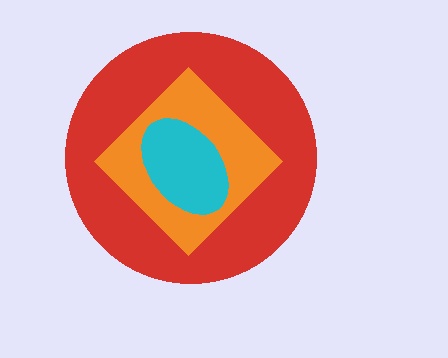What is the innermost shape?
The cyan ellipse.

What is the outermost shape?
The red circle.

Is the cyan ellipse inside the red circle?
Yes.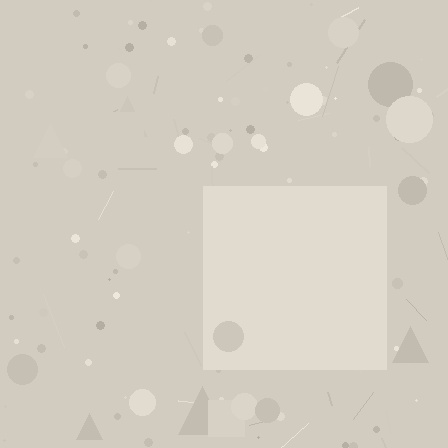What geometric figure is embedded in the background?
A square is embedded in the background.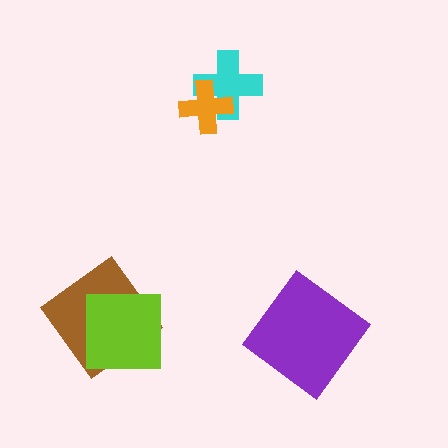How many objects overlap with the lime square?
1 object overlaps with the lime square.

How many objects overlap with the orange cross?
1 object overlaps with the orange cross.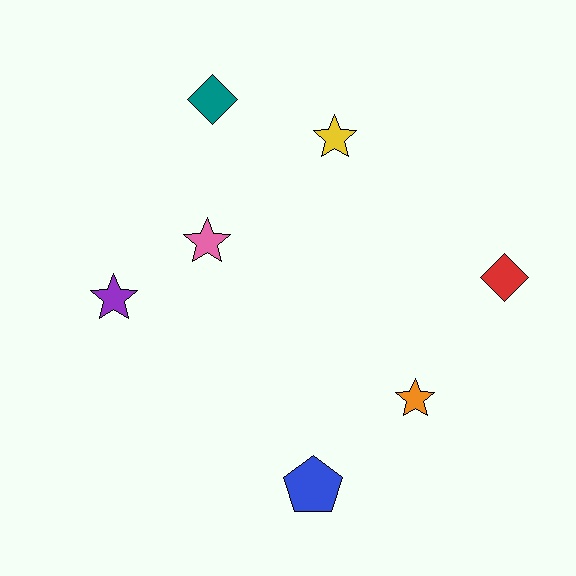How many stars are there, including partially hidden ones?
There are 4 stars.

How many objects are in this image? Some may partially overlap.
There are 7 objects.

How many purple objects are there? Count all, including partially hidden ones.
There is 1 purple object.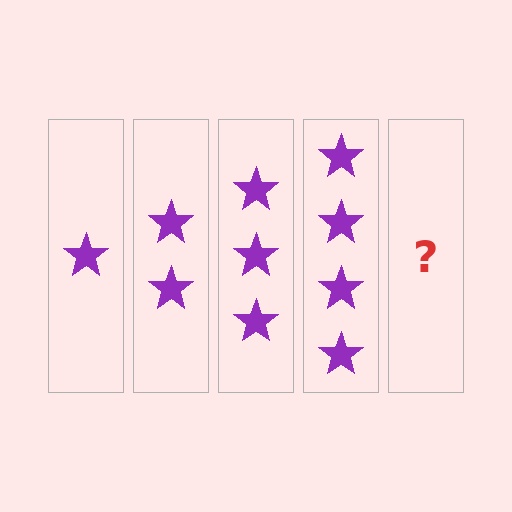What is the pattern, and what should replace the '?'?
The pattern is that each step adds one more star. The '?' should be 5 stars.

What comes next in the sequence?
The next element should be 5 stars.